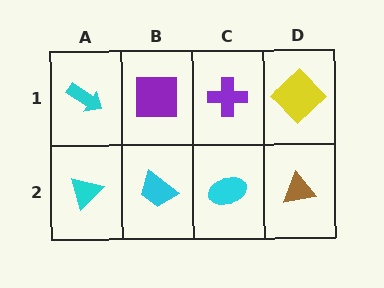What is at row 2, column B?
A cyan trapezoid.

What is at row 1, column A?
A cyan arrow.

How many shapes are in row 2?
4 shapes.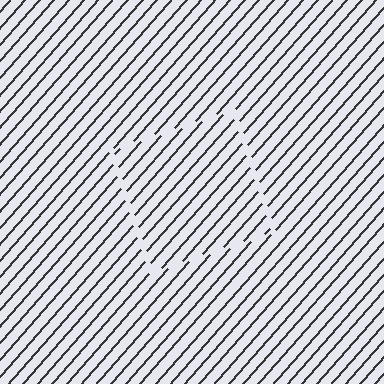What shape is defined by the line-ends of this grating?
An illusory square. The interior of the shape contains the same grating, shifted by half a period — the contour is defined by the phase discontinuity where line-ends from the inner and outer gratings abut.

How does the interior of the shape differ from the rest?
The interior of the shape contains the same grating, shifted by half a period — the contour is defined by the phase discontinuity where line-ends from the inner and outer gratings abut.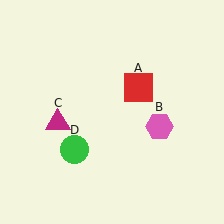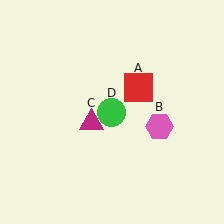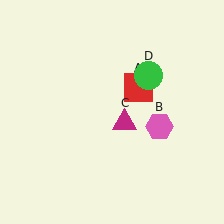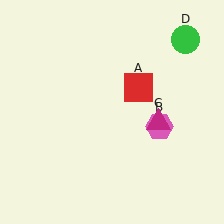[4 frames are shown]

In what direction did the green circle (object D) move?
The green circle (object D) moved up and to the right.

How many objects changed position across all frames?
2 objects changed position: magenta triangle (object C), green circle (object D).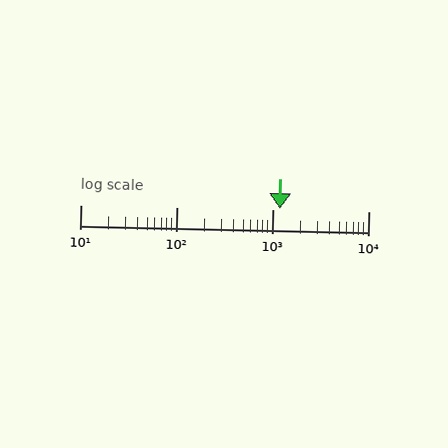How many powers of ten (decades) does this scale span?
The scale spans 3 decades, from 10 to 10000.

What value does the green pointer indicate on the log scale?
The pointer indicates approximately 1200.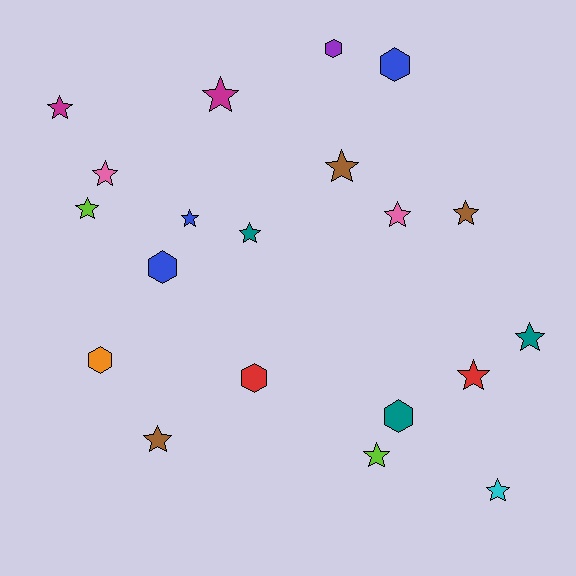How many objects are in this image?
There are 20 objects.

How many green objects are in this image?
There are no green objects.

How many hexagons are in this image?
There are 6 hexagons.